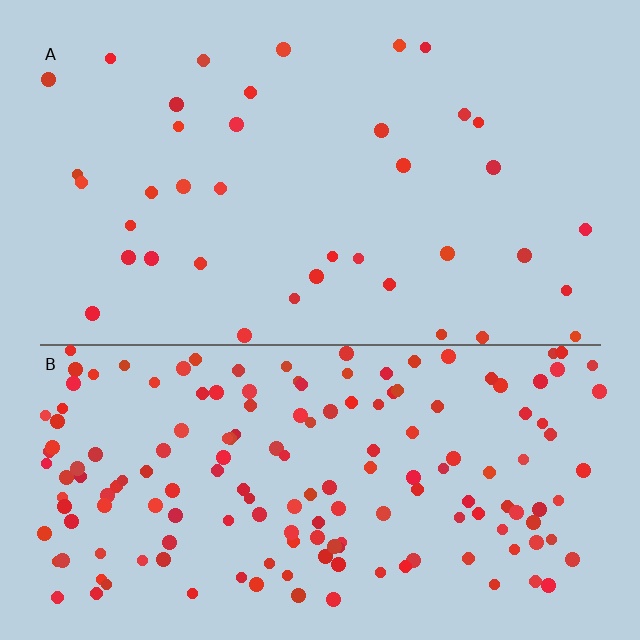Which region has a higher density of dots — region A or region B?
B (the bottom).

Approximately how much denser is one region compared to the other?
Approximately 4.3× — region B over region A.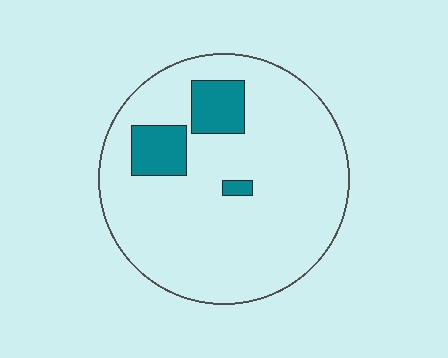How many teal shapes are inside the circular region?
3.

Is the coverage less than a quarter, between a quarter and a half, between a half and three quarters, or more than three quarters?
Less than a quarter.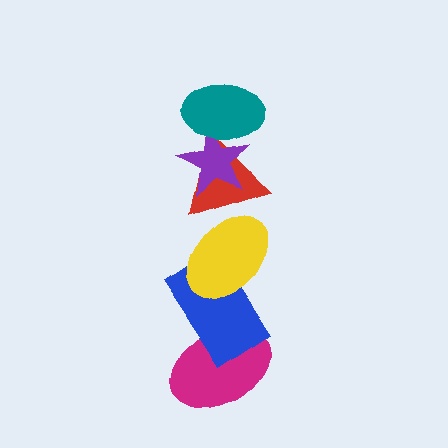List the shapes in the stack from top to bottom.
From top to bottom: the teal ellipse, the purple star, the red triangle, the yellow ellipse, the blue rectangle, the magenta ellipse.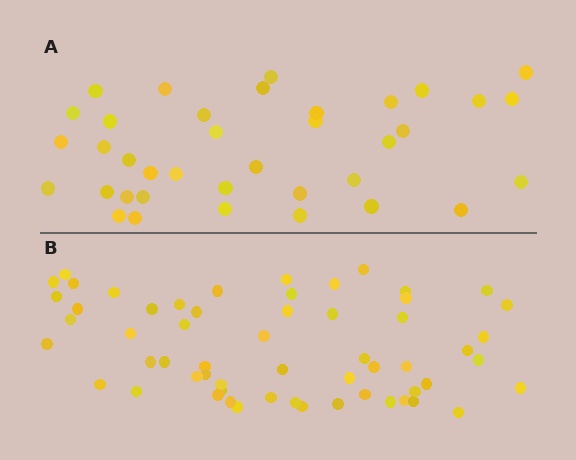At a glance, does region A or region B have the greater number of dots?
Region B (the bottom region) has more dots.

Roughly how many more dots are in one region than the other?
Region B has approximately 20 more dots than region A.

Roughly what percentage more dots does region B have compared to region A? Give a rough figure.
About 55% more.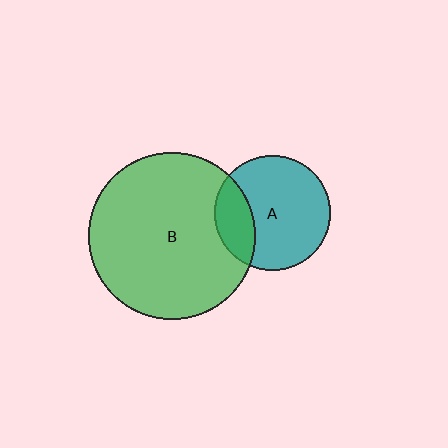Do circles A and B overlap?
Yes.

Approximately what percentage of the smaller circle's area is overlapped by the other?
Approximately 25%.